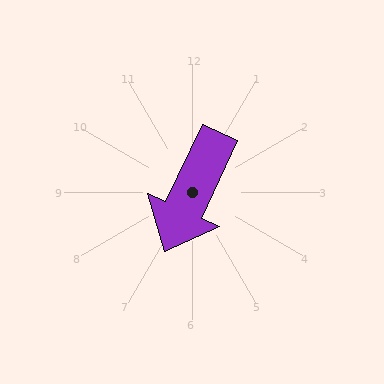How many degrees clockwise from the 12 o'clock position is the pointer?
Approximately 205 degrees.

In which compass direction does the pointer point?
Southwest.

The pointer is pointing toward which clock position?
Roughly 7 o'clock.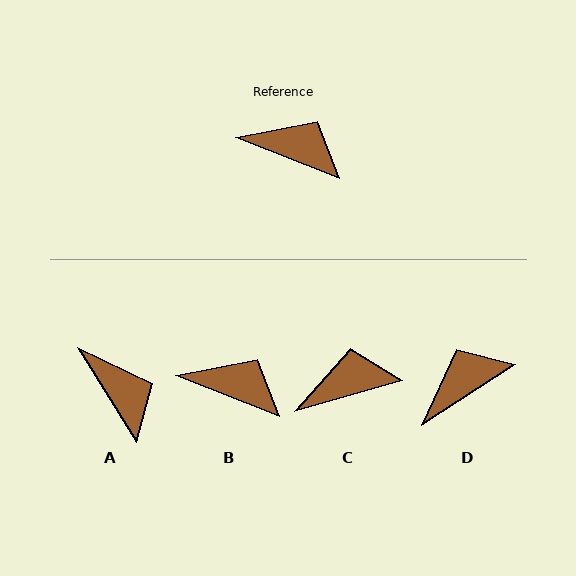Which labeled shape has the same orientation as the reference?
B.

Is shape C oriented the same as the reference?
No, it is off by about 38 degrees.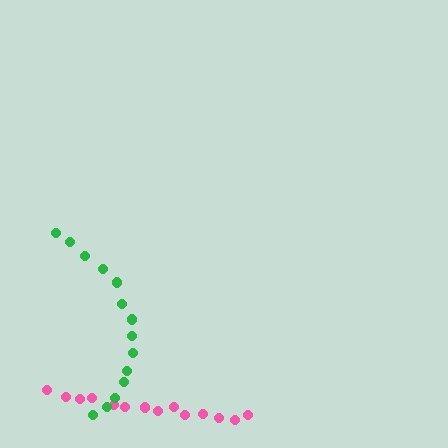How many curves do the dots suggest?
There are 2 distinct paths.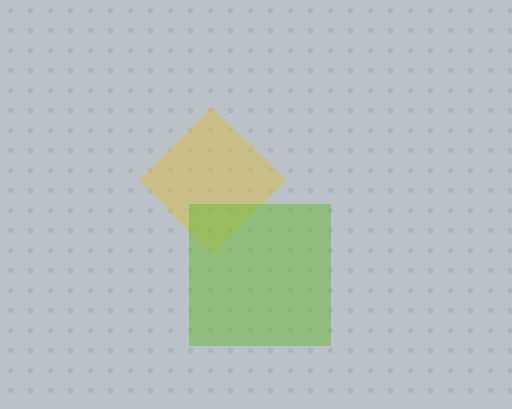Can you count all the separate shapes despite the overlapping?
Yes, there are 2 separate shapes.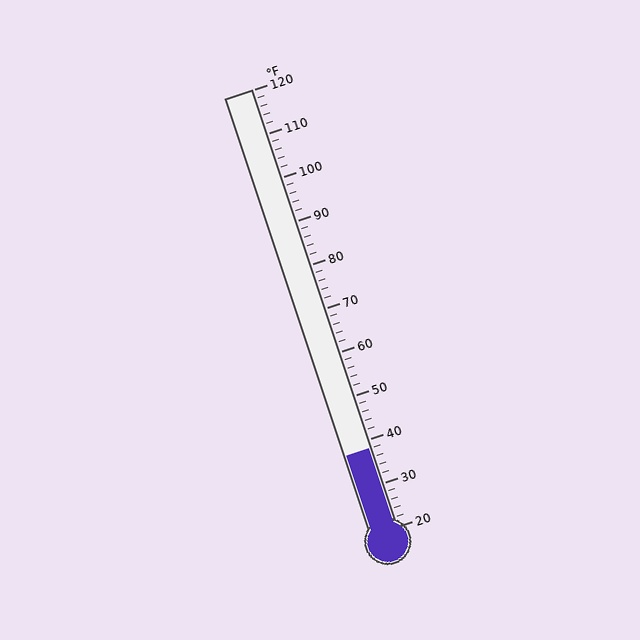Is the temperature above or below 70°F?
The temperature is below 70°F.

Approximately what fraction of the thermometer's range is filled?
The thermometer is filled to approximately 20% of its range.